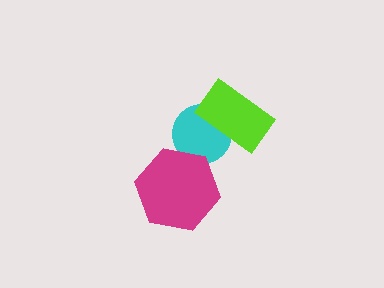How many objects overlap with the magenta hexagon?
1 object overlaps with the magenta hexagon.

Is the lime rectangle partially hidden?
No, no other shape covers it.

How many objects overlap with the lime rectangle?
1 object overlaps with the lime rectangle.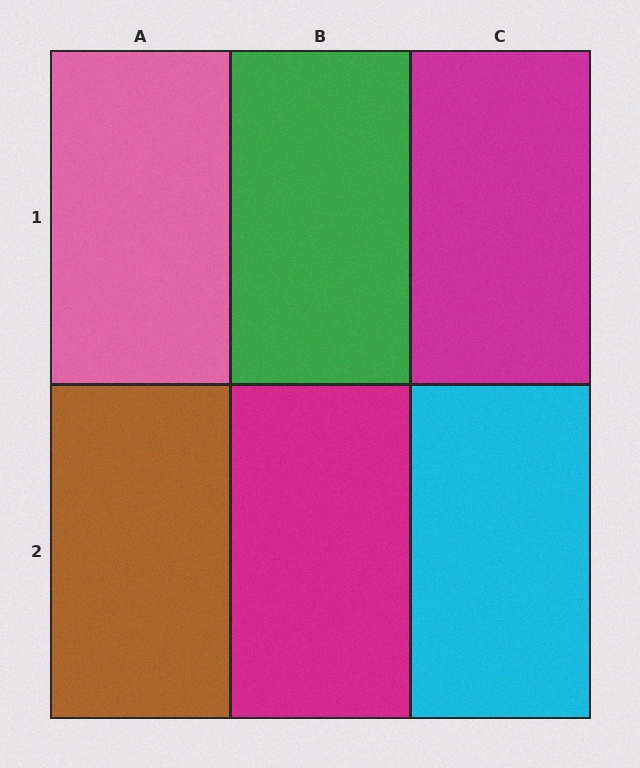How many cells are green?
1 cell is green.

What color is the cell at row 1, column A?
Pink.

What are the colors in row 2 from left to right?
Brown, magenta, cyan.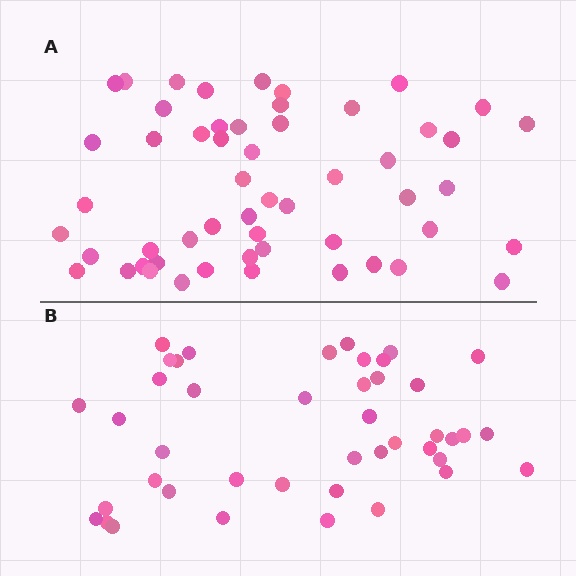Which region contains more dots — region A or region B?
Region A (the top region) has more dots.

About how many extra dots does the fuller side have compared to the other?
Region A has roughly 12 or so more dots than region B.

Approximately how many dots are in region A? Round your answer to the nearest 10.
About 50 dots. (The exact count is 54, which rounds to 50.)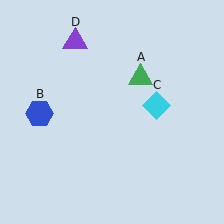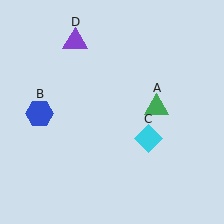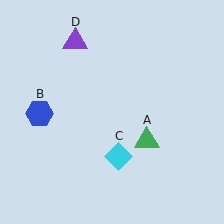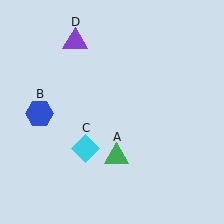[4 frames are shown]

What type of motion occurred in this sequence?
The green triangle (object A), cyan diamond (object C) rotated clockwise around the center of the scene.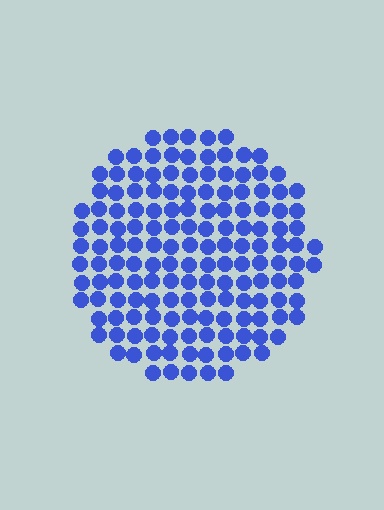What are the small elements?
The small elements are circles.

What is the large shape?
The large shape is a circle.